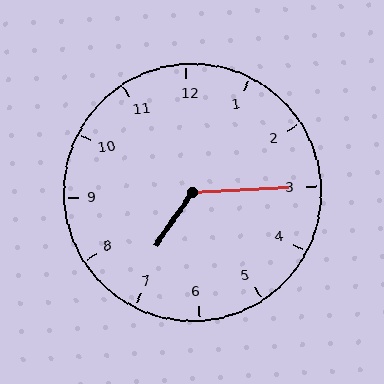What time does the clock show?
7:15.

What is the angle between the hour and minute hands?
Approximately 128 degrees.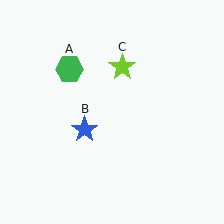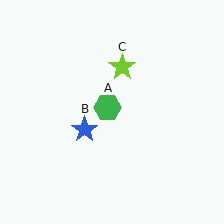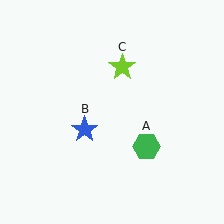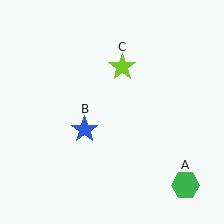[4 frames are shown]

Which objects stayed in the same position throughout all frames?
Blue star (object B) and lime star (object C) remained stationary.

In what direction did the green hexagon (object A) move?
The green hexagon (object A) moved down and to the right.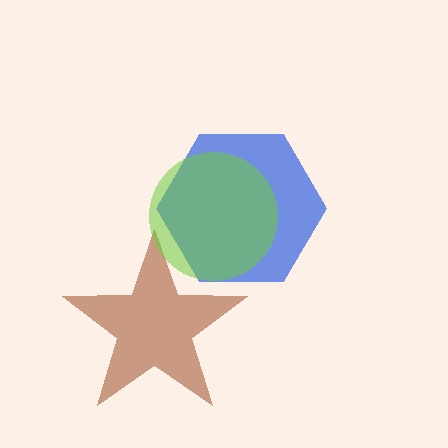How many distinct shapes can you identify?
There are 3 distinct shapes: a blue hexagon, a brown star, a lime circle.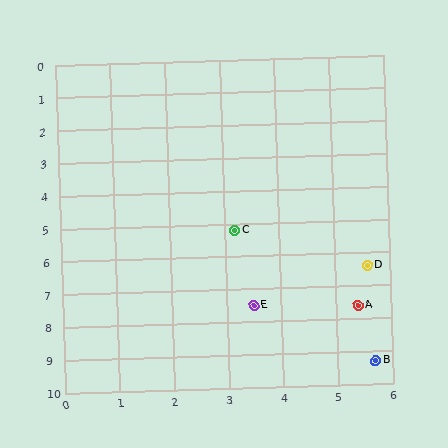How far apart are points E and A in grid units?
Points E and A are about 1.9 grid units apart.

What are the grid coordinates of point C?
Point C is at approximately (3.2, 5.2).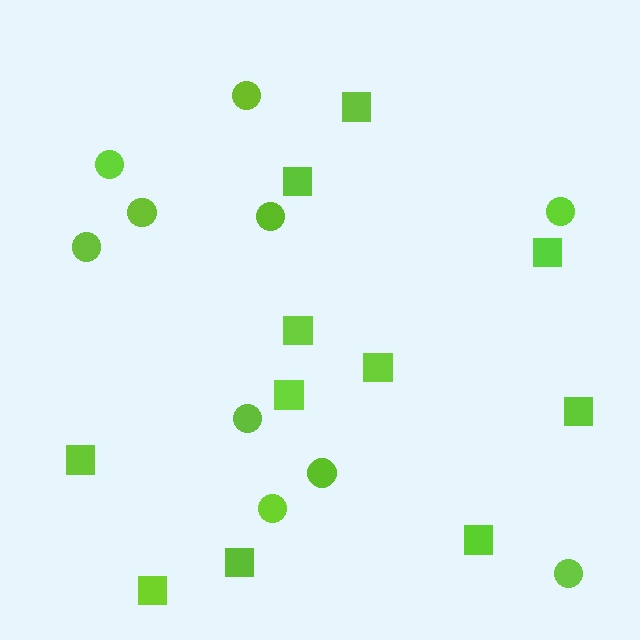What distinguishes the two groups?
There are 2 groups: one group of circles (10) and one group of squares (11).